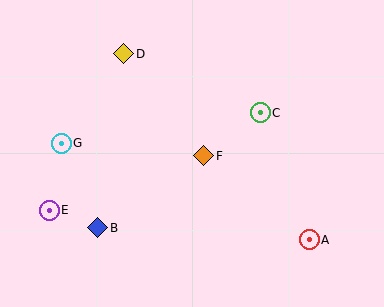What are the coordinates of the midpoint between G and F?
The midpoint between G and F is at (133, 149).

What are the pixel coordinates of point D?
Point D is at (124, 54).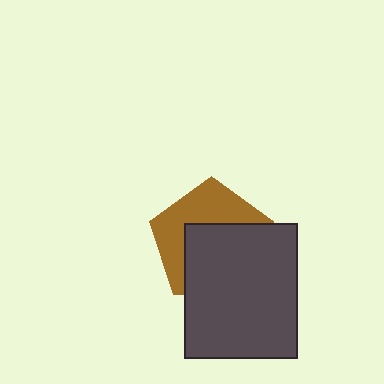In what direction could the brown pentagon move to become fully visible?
The brown pentagon could move up. That would shift it out from behind the dark gray rectangle entirely.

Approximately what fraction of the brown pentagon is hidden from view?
Roughly 55% of the brown pentagon is hidden behind the dark gray rectangle.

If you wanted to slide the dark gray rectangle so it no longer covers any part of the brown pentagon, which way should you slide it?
Slide it down — that is the most direct way to separate the two shapes.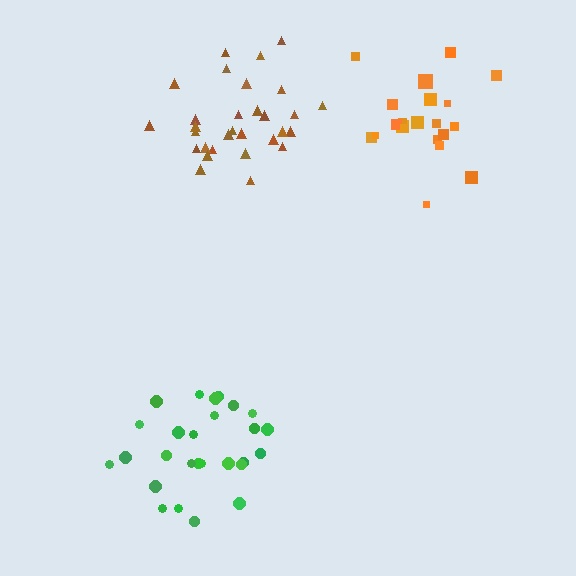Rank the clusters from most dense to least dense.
green, brown, orange.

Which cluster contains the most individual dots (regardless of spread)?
Brown (30).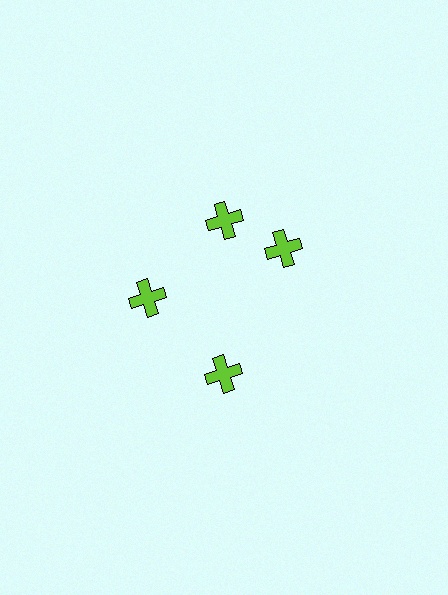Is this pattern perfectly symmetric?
No. The 4 lime crosses are arranged in a ring, but one element near the 3 o'clock position is rotated out of alignment along the ring, breaking the 4-fold rotational symmetry.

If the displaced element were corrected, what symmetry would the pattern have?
It would have 4-fold rotational symmetry — the pattern would map onto itself every 90 degrees.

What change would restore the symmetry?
The symmetry would be restored by rotating it back into even spacing with its neighbors so that all 4 crosses sit at equal angles and equal distance from the center.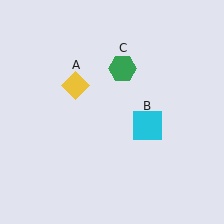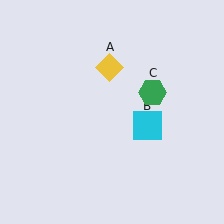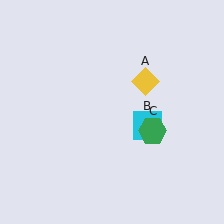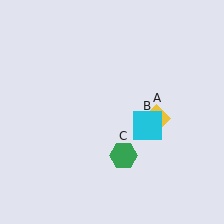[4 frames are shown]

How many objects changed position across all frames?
2 objects changed position: yellow diamond (object A), green hexagon (object C).